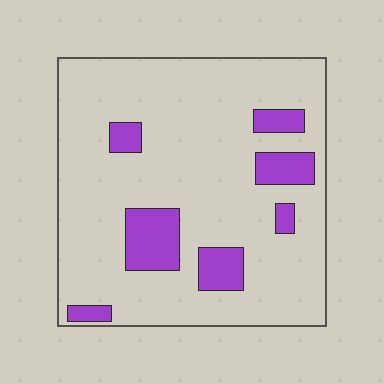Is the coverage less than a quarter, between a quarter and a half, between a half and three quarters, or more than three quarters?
Less than a quarter.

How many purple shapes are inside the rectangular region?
7.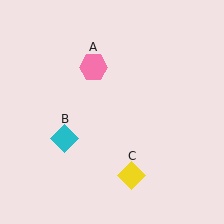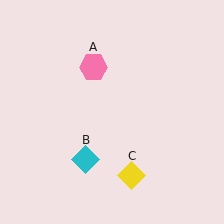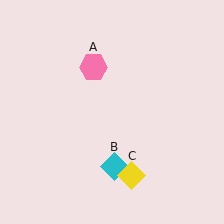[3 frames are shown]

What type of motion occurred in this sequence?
The cyan diamond (object B) rotated counterclockwise around the center of the scene.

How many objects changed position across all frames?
1 object changed position: cyan diamond (object B).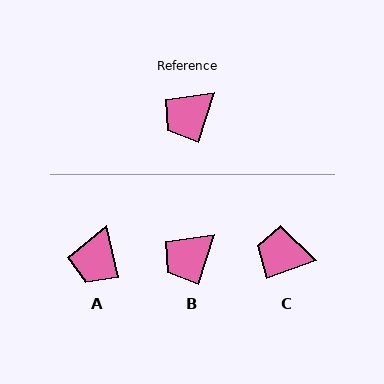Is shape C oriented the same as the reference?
No, it is off by about 52 degrees.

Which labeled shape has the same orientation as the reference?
B.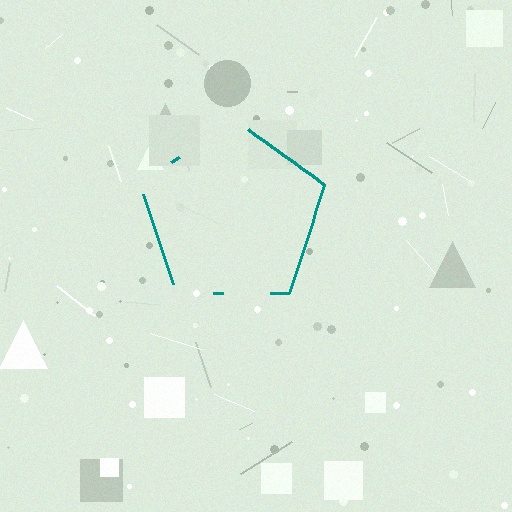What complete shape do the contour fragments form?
The contour fragments form a pentagon.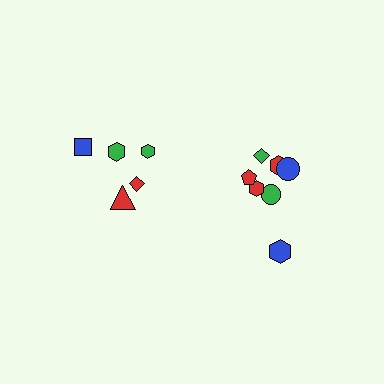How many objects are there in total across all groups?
There are 12 objects.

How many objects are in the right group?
There are 7 objects.